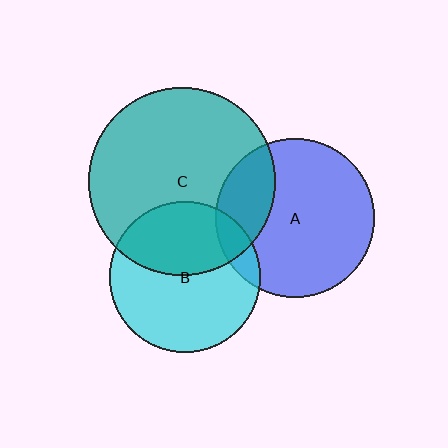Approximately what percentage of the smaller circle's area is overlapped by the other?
Approximately 10%.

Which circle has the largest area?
Circle C (teal).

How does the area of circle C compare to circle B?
Approximately 1.5 times.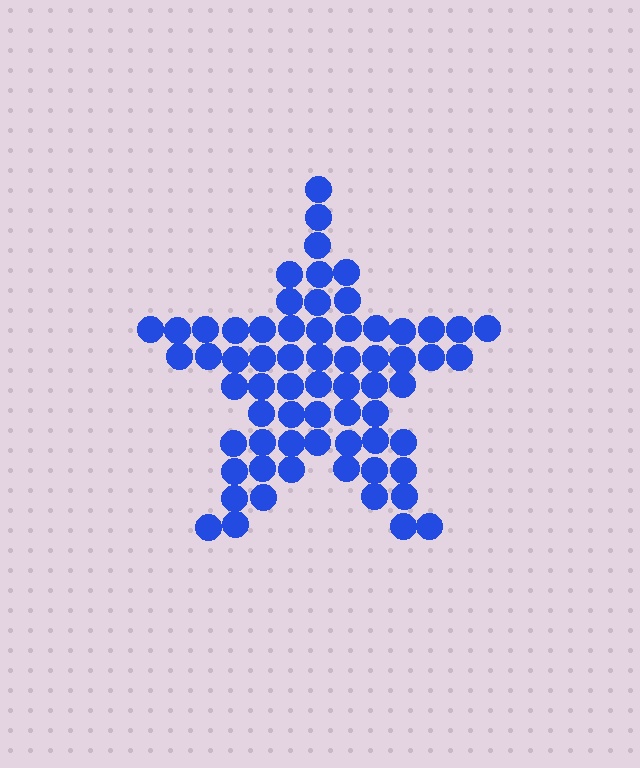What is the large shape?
The large shape is a star.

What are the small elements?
The small elements are circles.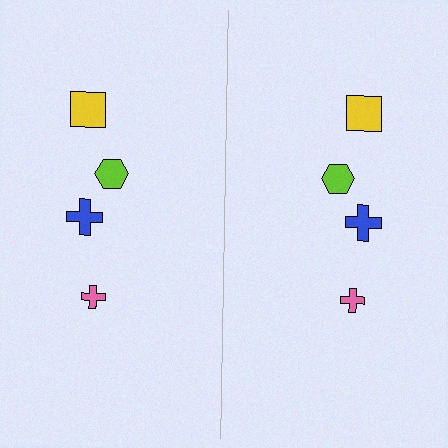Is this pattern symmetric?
Yes, this pattern has bilateral (reflection) symmetry.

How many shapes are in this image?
There are 8 shapes in this image.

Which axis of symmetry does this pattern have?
The pattern has a vertical axis of symmetry running through the center of the image.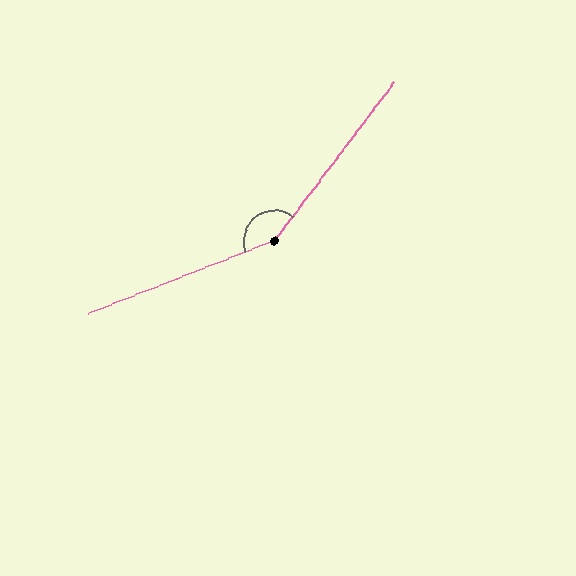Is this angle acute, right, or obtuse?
It is obtuse.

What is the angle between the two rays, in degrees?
Approximately 149 degrees.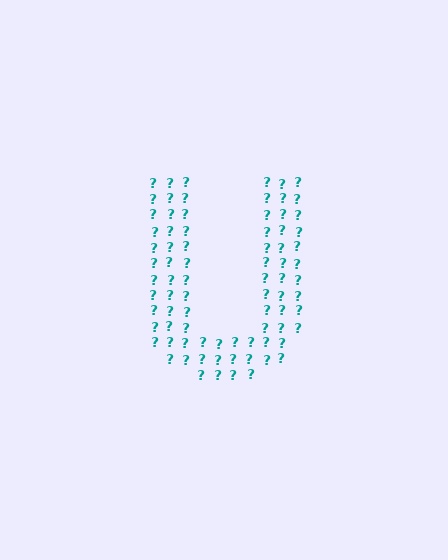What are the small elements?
The small elements are question marks.